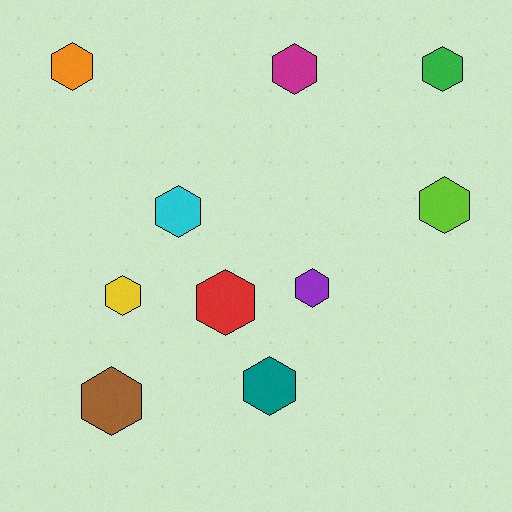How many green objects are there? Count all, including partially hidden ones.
There is 1 green object.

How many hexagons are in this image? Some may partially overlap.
There are 10 hexagons.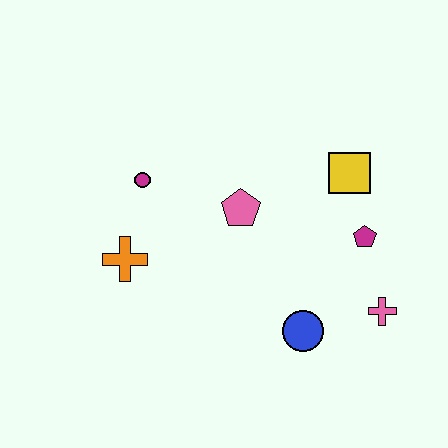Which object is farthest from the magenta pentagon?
The orange cross is farthest from the magenta pentagon.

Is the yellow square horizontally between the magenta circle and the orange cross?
No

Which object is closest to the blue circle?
The pink cross is closest to the blue circle.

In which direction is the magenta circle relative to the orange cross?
The magenta circle is above the orange cross.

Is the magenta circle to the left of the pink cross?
Yes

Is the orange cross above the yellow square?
No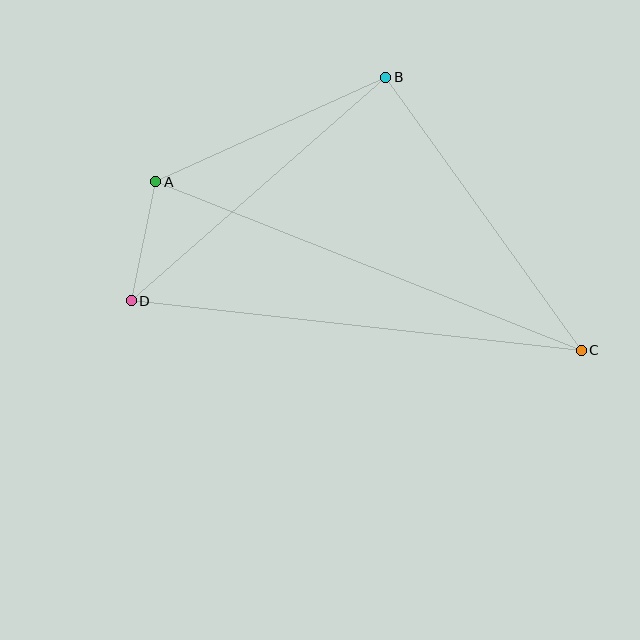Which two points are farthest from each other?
Points A and C are farthest from each other.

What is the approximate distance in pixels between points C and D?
The distance between C and D is approximately 452 pixels.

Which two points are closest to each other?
Points A and D are closest to each other.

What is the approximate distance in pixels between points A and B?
The distance between A and B is approximately 253 pixels.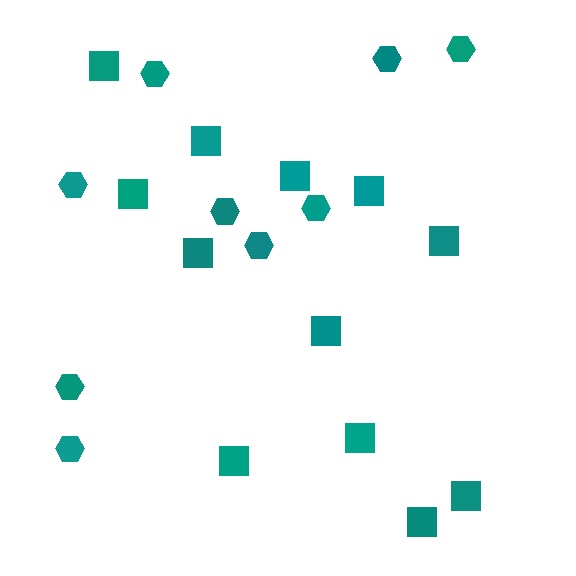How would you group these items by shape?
There are 2 groups: one group of hexagons (9) and one group of squares (12).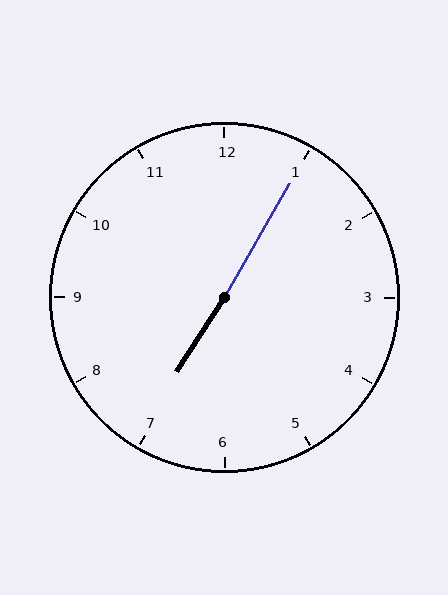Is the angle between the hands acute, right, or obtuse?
It is obtuse.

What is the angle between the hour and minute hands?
Approximately 178 degrees.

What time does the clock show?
7:05.